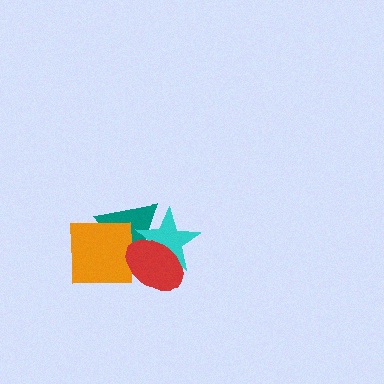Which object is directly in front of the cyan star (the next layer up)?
The orange square is directly in front of the cyan star.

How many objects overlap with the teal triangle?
3 objects overlap with the teal triangle.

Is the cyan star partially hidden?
Yes, it is partially covered by another shape.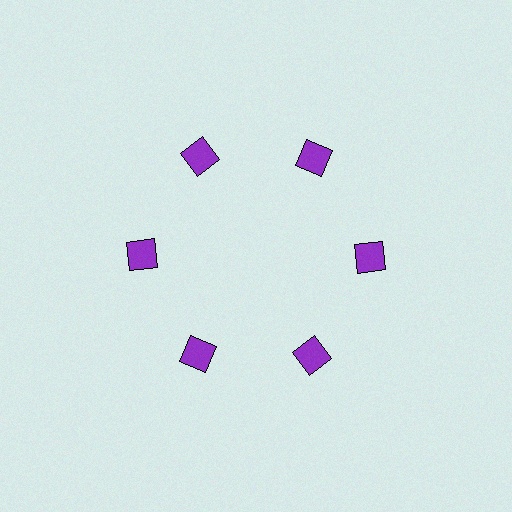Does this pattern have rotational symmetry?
Yes, this pattern has 6-fold rotational symmetry. It looks the same after rotating 60 degrees around the center.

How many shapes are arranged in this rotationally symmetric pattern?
There are 6 shapes, arranged in 6 groups of 1.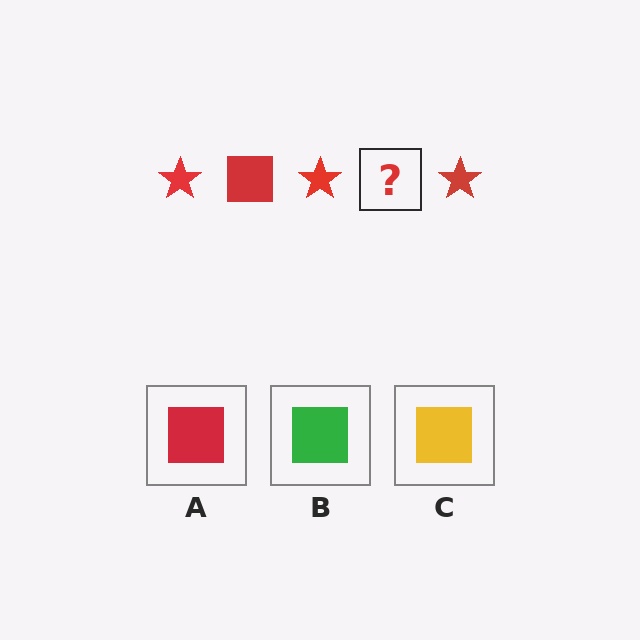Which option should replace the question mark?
Option A.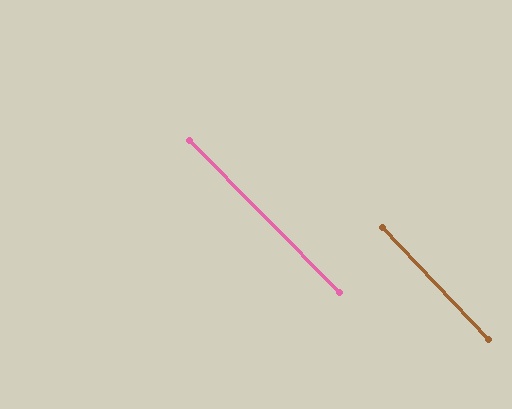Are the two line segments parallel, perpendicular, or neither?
Parallel — their directions differ by only 1.3°.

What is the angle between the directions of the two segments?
Approximately 1 degree.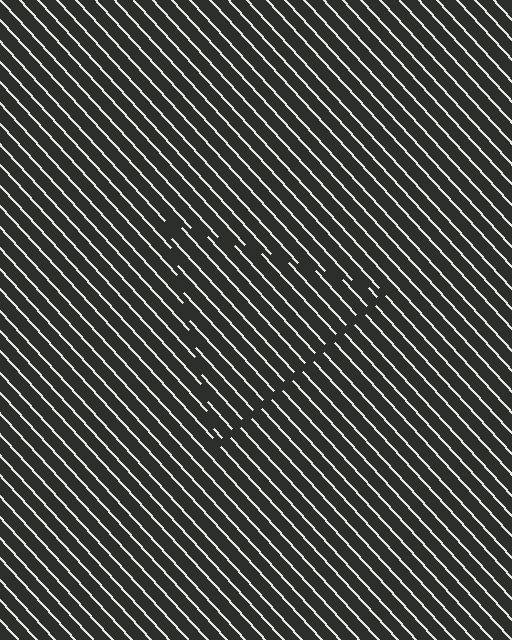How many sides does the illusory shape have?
3 sides — the line-ends trace a triangle.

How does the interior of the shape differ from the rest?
The interior of the shape contains the same grating, shifted by half a period — the contour is defined by the phase discontinuity where line-ends from the inner and outer gratings abut.